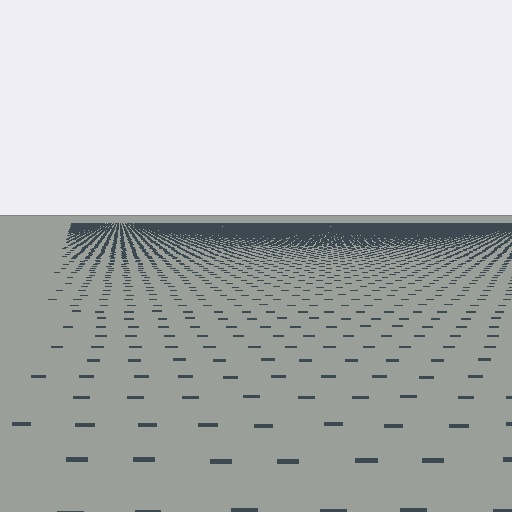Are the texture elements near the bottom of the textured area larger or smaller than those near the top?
Larger. Near the bottom, elements are closer to the viewer and appear at a bigger on-screen size.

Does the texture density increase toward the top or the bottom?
Density increases toward the top.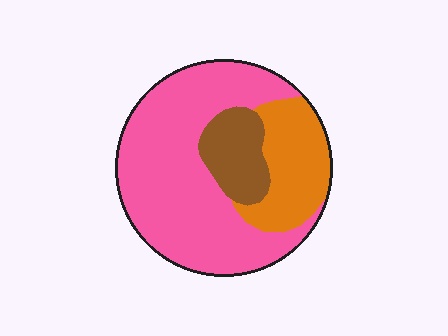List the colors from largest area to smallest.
From largest to smallest: pink, orange, brown.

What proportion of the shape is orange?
Orange takes up less than a quarter of the shape.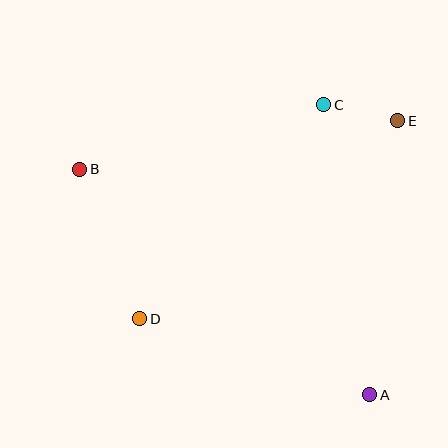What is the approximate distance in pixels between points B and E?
The distance between B and E is approximately 322 pixels.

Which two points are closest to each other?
Points C and E are closest to each other.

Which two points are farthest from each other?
Points A and B are farthest from each other.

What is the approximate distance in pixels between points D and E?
The distance between D and E is approximately 325 pixels.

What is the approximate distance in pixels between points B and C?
The distance between B and C is approximately 253 pixels.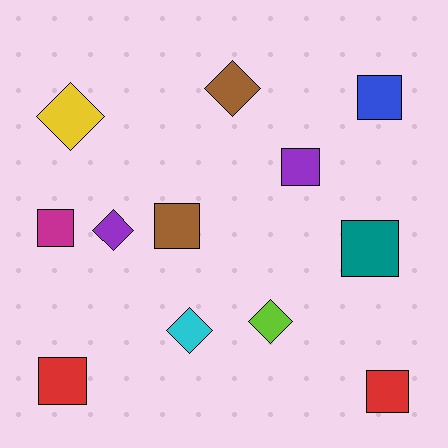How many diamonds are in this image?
There are 5 diamonds.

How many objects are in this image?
There are 12 objects.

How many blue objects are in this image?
There is 1 blue object.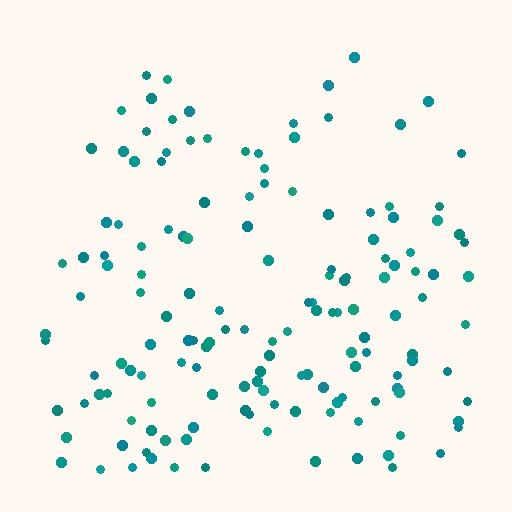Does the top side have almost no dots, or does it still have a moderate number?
Still a moderate number, just noticeably fewer than the bottom.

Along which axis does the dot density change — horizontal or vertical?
Vertical.